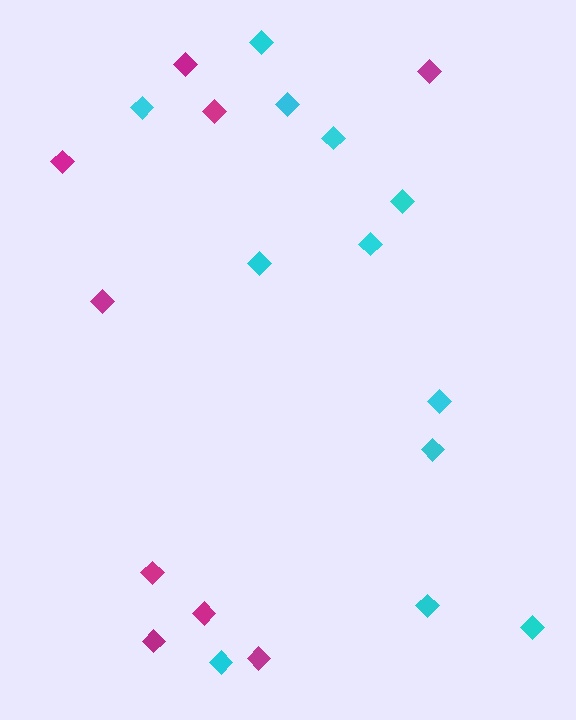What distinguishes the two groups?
There are 2 groups: one group of magenta diamonds (9) and one group of cyan diamonds (12).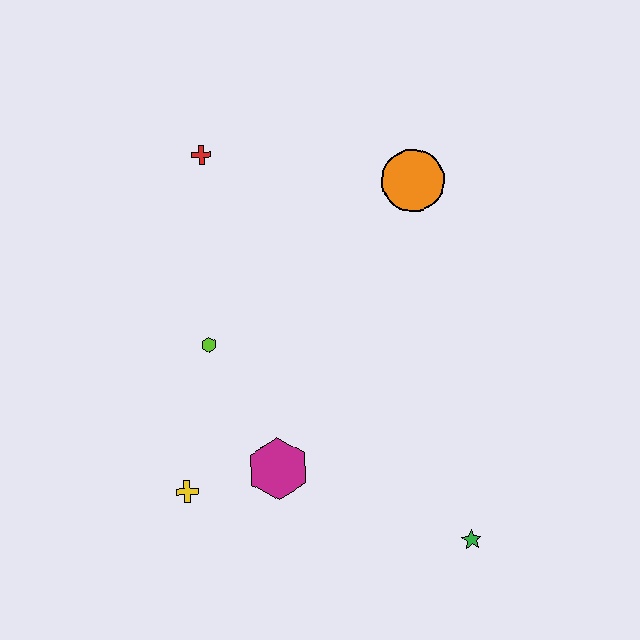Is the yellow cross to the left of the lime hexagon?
Yes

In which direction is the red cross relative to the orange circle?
The red cross is to the left of the orange circle.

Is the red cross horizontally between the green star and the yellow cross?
Yes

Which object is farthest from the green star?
The red cross is farthest from the green star.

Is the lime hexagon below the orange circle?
Yes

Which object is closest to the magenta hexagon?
The yellow cross is closest to the magenta hexagon.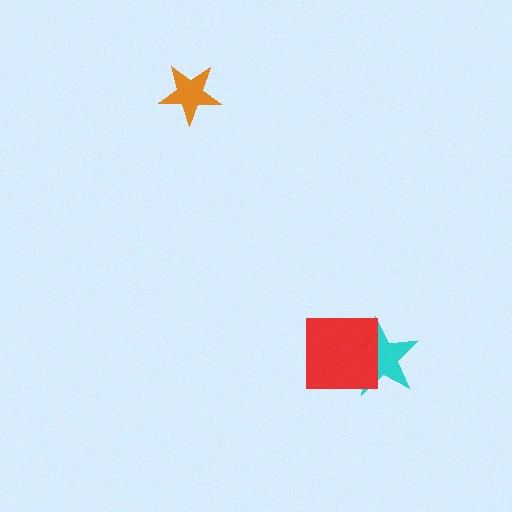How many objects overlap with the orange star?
0 objects overlap with the orange star.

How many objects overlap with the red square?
1 object overlaps with the red square.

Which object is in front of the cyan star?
The red square is in front of the cyan star.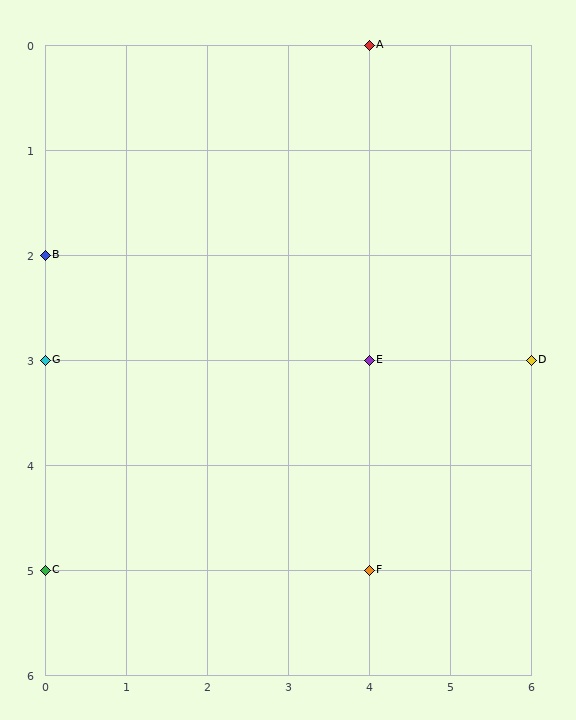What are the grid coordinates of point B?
Point B is at grid coordinates (0, 2).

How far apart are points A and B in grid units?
Points A and B are 4 columns and 2 rows apart (about 4.5 grid units diagonally).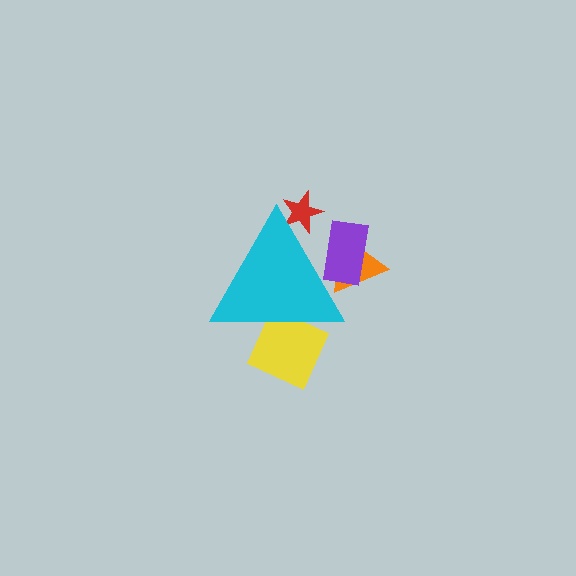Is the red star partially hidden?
Yes, the red star is partially hidden behind the cyan triangle.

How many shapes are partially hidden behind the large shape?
4 shapes are partially hidden.